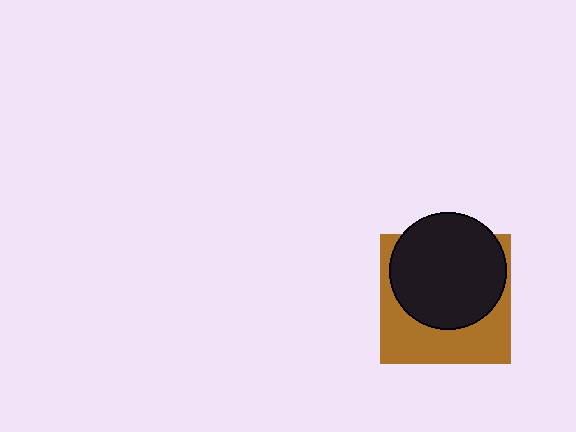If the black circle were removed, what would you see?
You would see the complete brown square.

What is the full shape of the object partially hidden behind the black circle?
The partially hidden object is a brown square.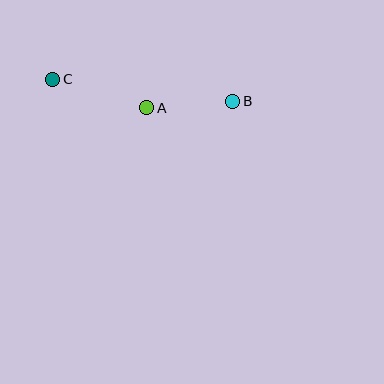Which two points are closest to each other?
Points A and B are closest to each other.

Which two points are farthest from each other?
Points B and C are farthest from each other.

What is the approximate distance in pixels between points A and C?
The distance between A and C is approximately 98 pixels.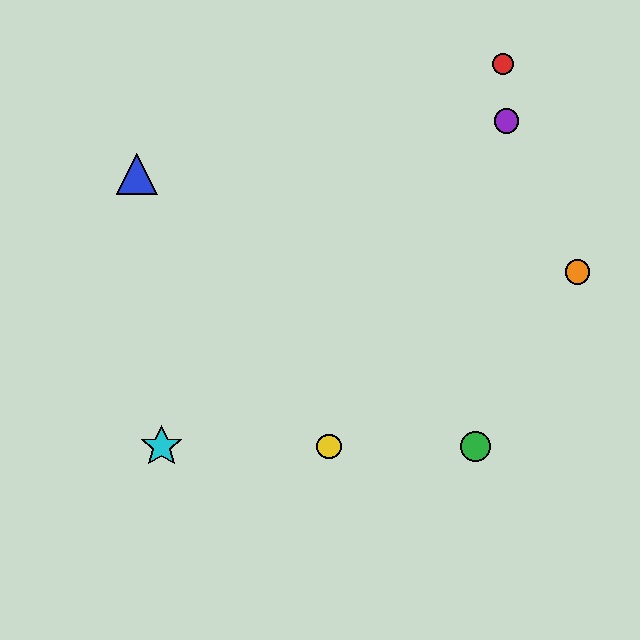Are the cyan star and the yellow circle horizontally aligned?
Yes, both are at y≈446.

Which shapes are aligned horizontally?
The green circle, the yellow circle, the cyan star are aligned horizontally.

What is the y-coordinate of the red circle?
The red circle is at y≈64.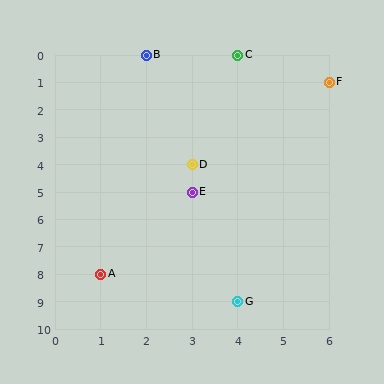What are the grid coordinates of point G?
Point G is at grid coordinates (4, 9).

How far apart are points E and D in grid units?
Points E and D are 1 row apart.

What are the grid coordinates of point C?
Point C is at grid coordinates (4, 0).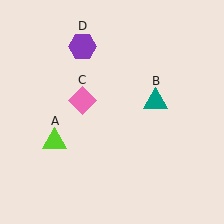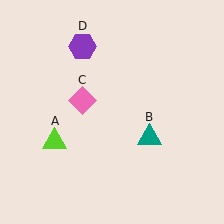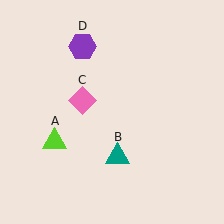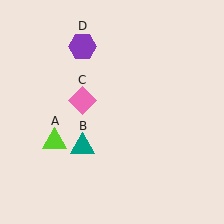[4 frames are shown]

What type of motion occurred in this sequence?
The teal triangle (object B) rotated clockwise around the center of the scene.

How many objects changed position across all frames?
1 object changed position: teal triangle (object B).